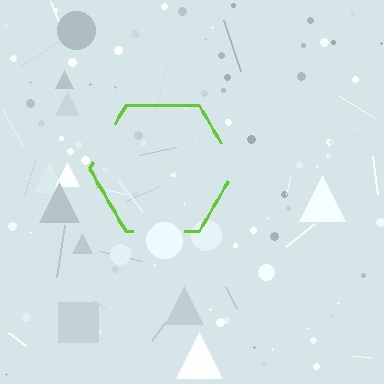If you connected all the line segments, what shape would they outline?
They would outline a hexagon.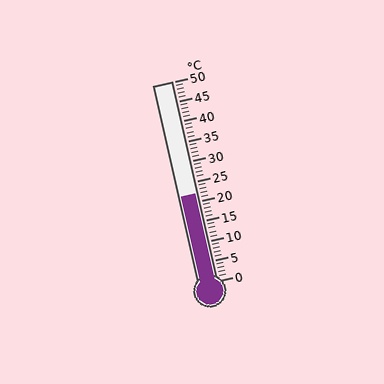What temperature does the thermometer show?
The thermometer shows approximately 22°C.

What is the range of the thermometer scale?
The thermometer scale ranges from 0°C to 50°C.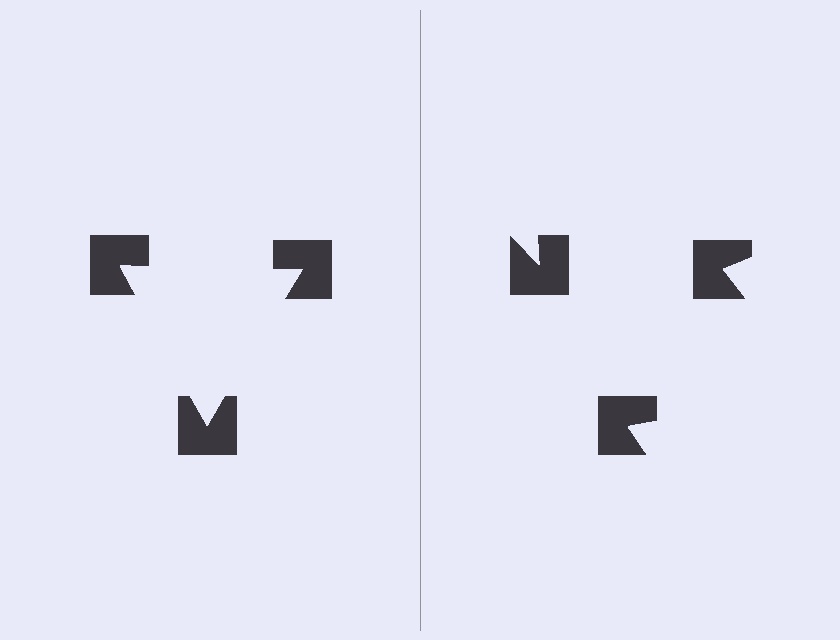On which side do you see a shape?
An illusory triangle appears on the left side. On the right side the wedge cuts are rotated, so no coherent shape forms.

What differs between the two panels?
The notched squares are positioned identically on both sides; only the wedge orientations differ. On the left they align to a triangle; on the right they are misaligned.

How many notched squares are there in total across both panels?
6 — 3 on each side.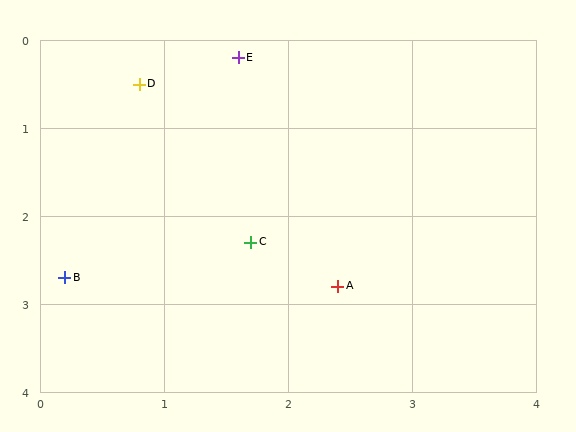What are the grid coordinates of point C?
Point C is at approximately (1.7, 2.3).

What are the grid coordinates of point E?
Point E is at approximately (1.6, 0.2).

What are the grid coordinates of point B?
Point B is at approximately (0.2, 2.7).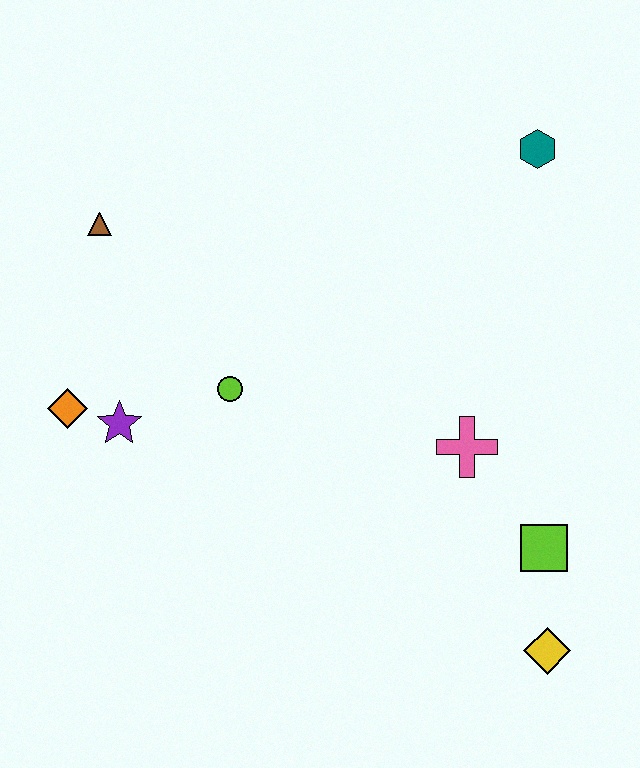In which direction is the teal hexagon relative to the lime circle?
The teal hexagon is to the right of the lime circle.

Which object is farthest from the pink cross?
The brown triangle is farthest from the pink cross.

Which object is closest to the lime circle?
The purple star is closest to the lime circle.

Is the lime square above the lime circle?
No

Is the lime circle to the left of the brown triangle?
No